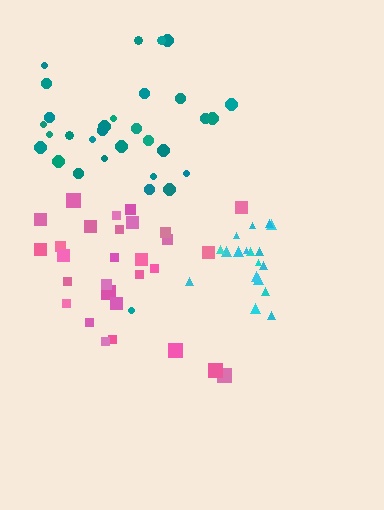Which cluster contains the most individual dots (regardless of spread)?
Teal (31).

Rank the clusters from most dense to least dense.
cyan, pink, teal.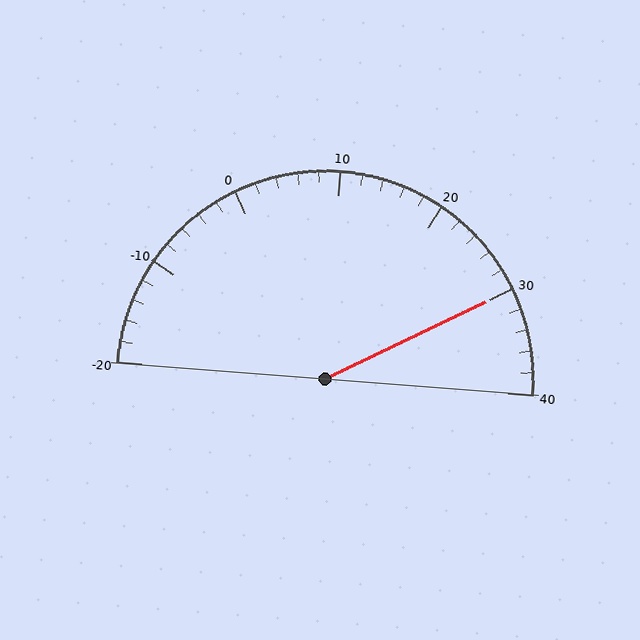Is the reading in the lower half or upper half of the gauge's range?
The reading is in the upper half of the range (-20 to 40).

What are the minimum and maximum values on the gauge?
The gauge ranges from -20 to 40.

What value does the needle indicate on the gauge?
The needle indicates approximately 30.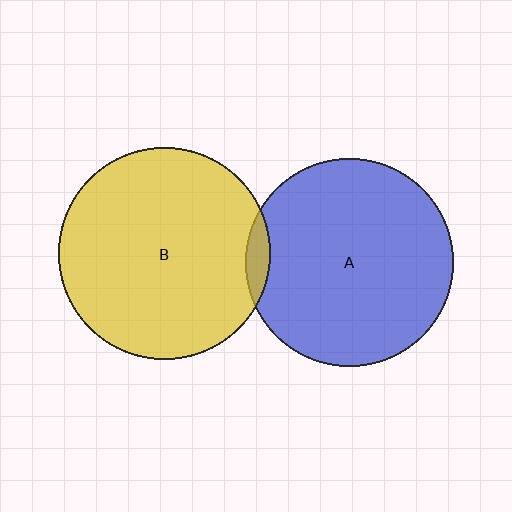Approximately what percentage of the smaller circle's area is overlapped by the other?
Approximately 5%.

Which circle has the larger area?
Circle B (yellow).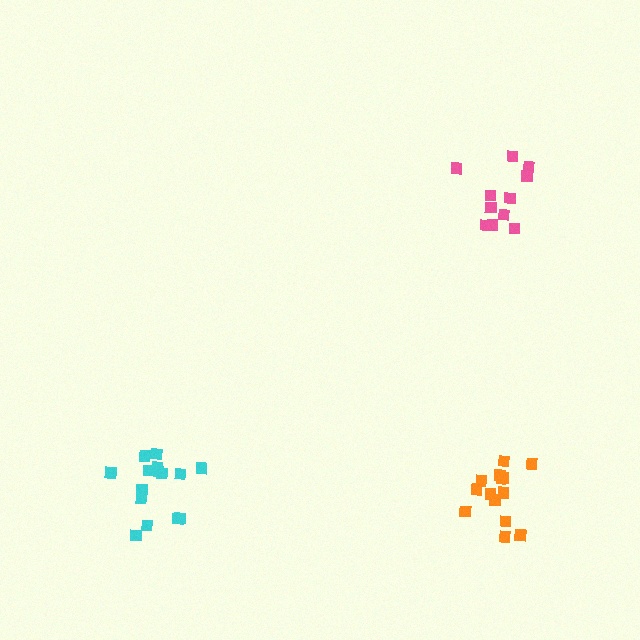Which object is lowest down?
The orange cluster is bottommost.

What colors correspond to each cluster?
The clusters are colored: cyan, pink, orange.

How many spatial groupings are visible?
There are 3 spatial groupings.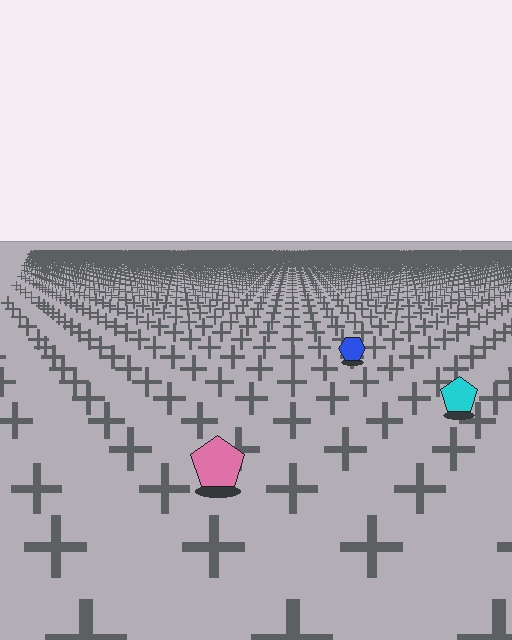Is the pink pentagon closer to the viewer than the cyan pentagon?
Yes. The pink pentagon is closer — you can tell from the texture gradient: the ground texture is coarser near it.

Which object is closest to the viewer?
The pink pentagon is closest. The texture marks near it are larger and more spread out.